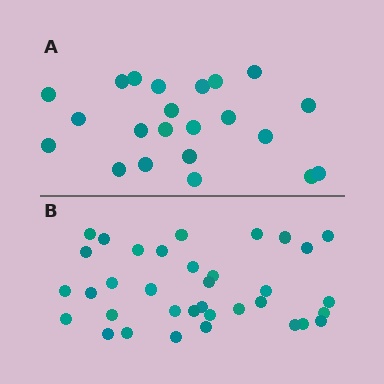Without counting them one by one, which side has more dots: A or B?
Region B (the bottom region) has more dots.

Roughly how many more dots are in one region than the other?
Region B has approximately 15 more dots than region A.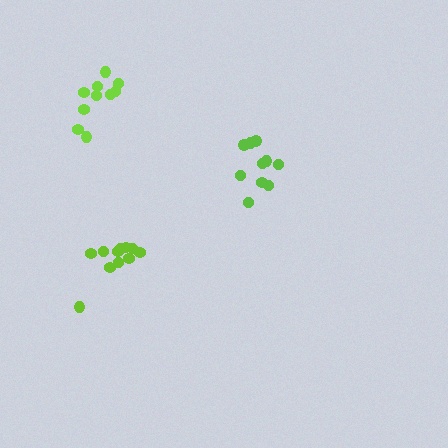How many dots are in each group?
Group 1: 11 dots, Group 2: 10 dots, Group 3: 10 dots (31 total).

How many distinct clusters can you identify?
There are 3 distinct clusters.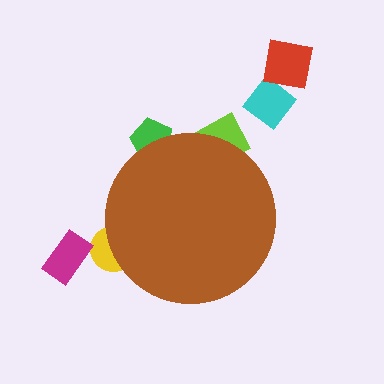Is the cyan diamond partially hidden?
No, the cyan diamond is fully visible.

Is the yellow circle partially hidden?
Yes, the yellow circle is partially hidden behind the brown circle.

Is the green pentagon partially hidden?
Yes, the green pentagon is partially hidden behind the brown circle.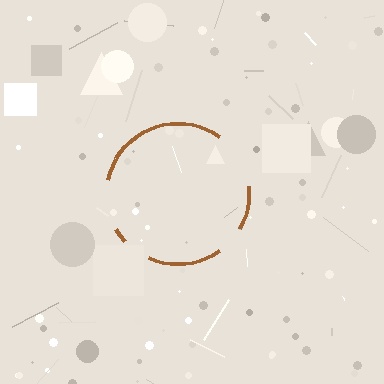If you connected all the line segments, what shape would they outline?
They would outline a circle.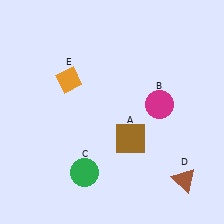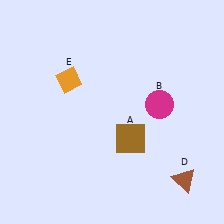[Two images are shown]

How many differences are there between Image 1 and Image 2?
There is 1 difference between the two images.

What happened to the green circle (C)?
The green circle (C) was removed in Image 2. It was in the bottom-left area of Image 1.